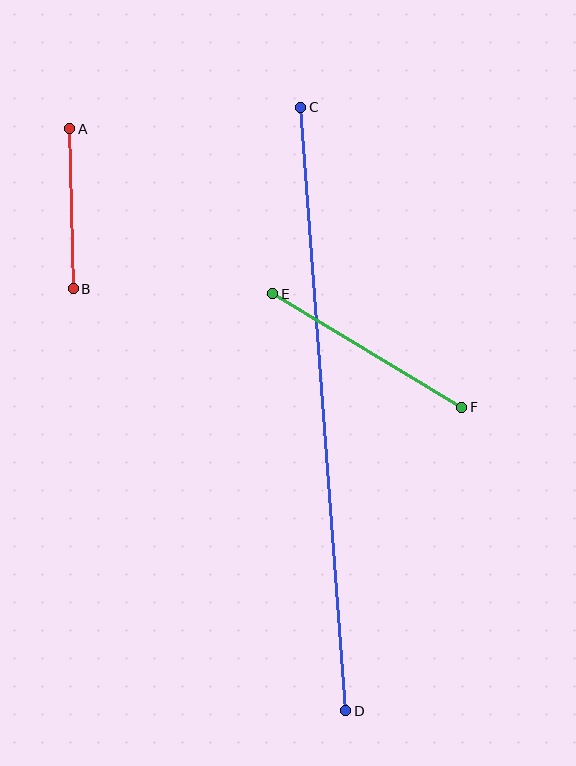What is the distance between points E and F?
The distance is approximately 221 pixels.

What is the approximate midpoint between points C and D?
The midpoint is at approximately (323, 409) pixels.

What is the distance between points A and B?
The distance is approximately 160 pixels.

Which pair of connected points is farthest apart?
Points C and D are farthest apart.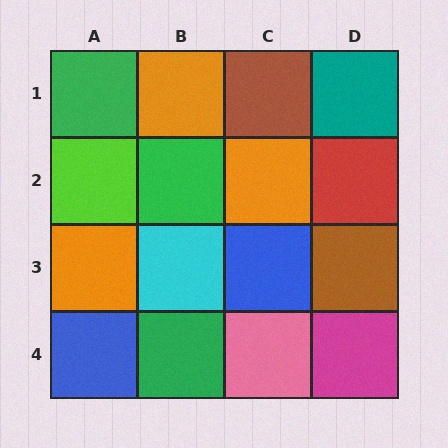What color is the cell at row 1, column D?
Teal.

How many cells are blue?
2 cells are blue.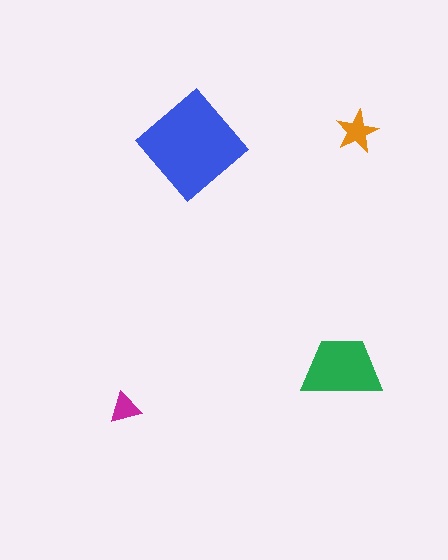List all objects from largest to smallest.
The blue diamond, the green trapezoid, the orange star, the magenta triangle.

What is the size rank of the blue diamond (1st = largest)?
1st.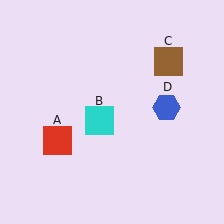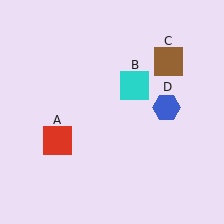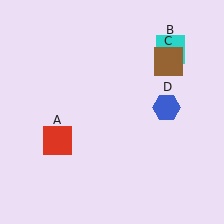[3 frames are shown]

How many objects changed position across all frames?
1 object changed position: cyan square (object B).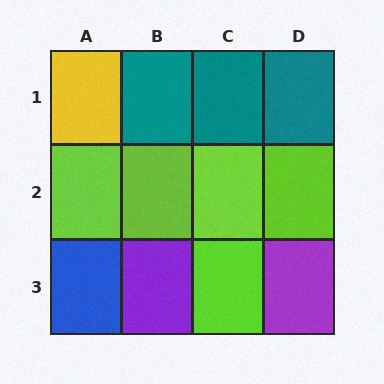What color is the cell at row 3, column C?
Lime.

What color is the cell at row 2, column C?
Lime.